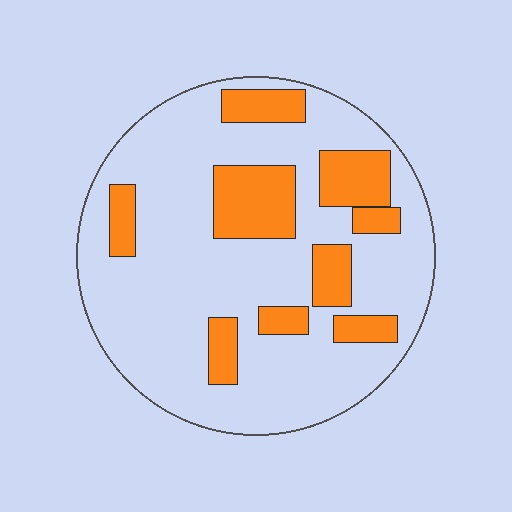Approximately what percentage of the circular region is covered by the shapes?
Approximately 25%.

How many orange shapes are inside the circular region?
9.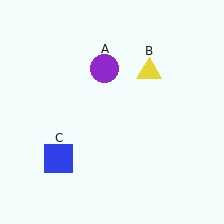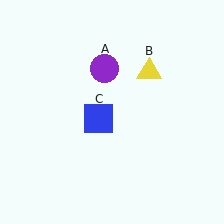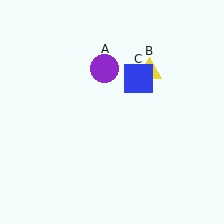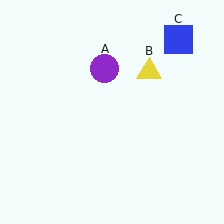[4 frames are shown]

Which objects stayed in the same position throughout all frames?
Purple circle (object A) and yellow triangle (object B) remained stationary.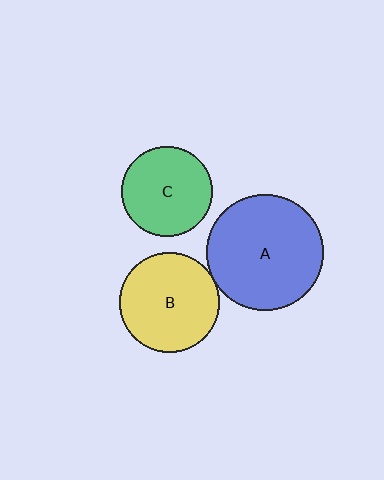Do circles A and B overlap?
Yes.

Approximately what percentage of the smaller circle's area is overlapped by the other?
Approximately 5%.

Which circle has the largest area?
Circle A (blue).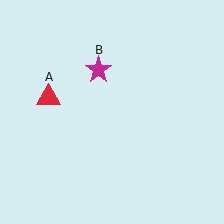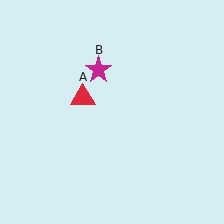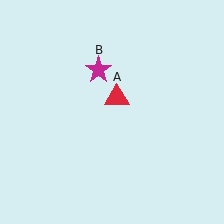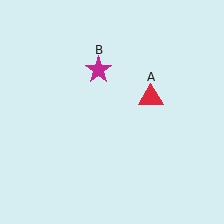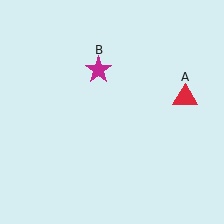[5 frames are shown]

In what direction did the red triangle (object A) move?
The red triangle (object A) moved right.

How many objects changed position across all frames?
1 object changed position: red triangle (object A).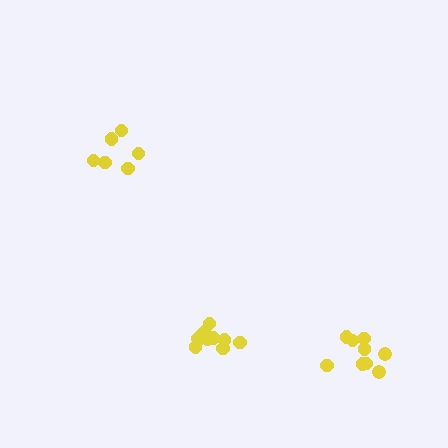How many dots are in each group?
Group 1: 11 dots, Group 2: 6 dots, Group 3: 9 dots (26 total).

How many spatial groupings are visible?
There are 3 spatial groupings.